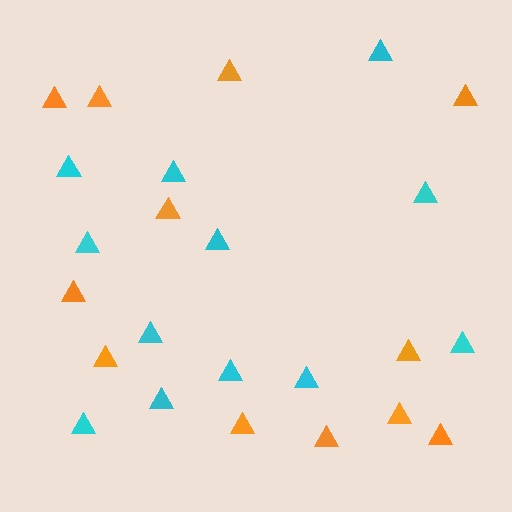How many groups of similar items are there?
There are 2 groups: one group of cyan triangles (12) and one group of orange triangles (12).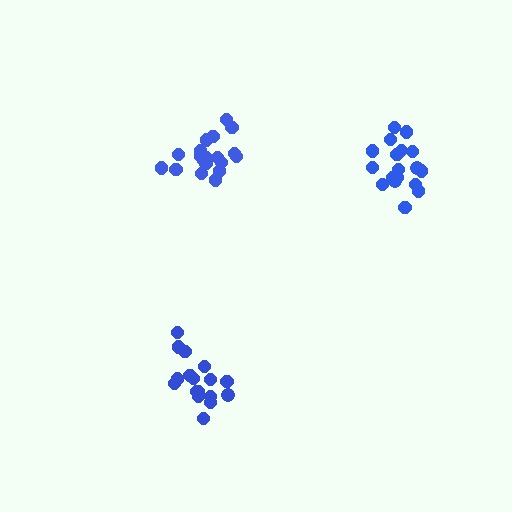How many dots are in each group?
Group 1: 18 dots, Group 2: 19 dots, Group 3: 17 dots (54 total).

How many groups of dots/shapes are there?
There are 3 groups.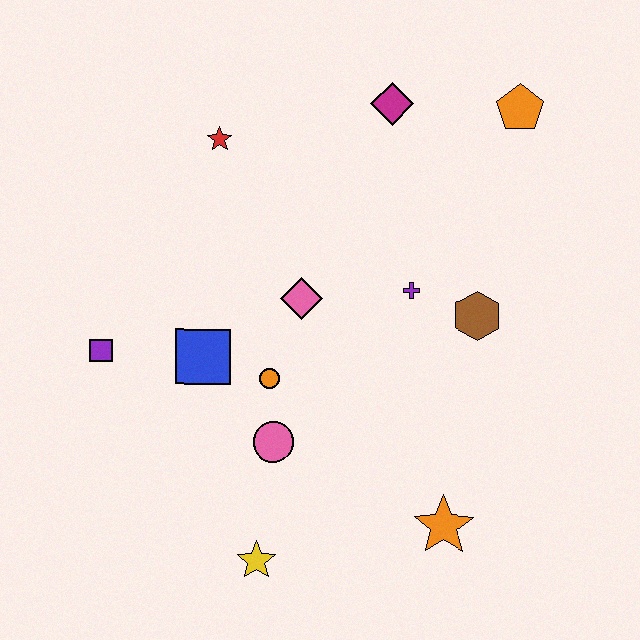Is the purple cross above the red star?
No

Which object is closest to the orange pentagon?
The magenta diamond is closest to the orange pentagon.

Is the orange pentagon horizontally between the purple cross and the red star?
No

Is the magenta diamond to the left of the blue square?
No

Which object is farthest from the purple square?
The orange pentagon is farthest from the purple square.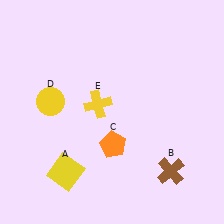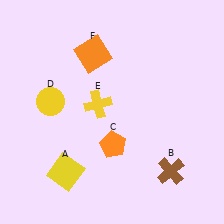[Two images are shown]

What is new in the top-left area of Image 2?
An orange square (F) was added in the top-left area of Image 2.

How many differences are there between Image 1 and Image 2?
There is 1 difference between the two images.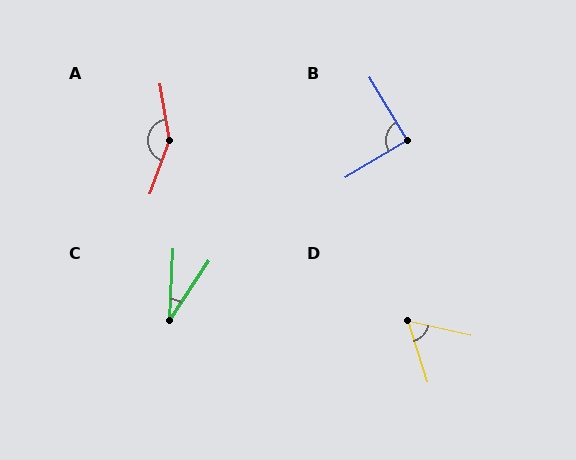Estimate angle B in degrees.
Approximately 91 degrees.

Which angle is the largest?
A, at approximately 150 degrees.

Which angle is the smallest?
C, at approximately 31 degrees.